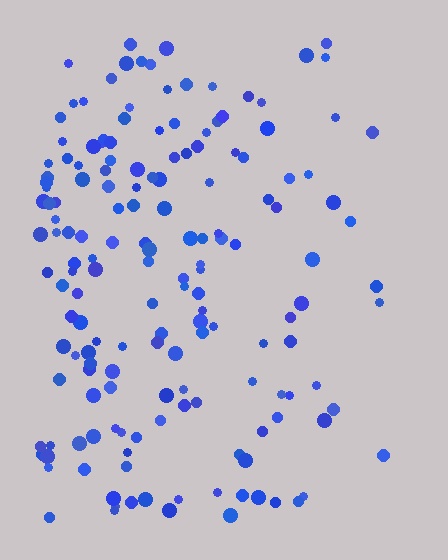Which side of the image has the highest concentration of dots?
The left.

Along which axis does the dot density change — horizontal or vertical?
Horizontal.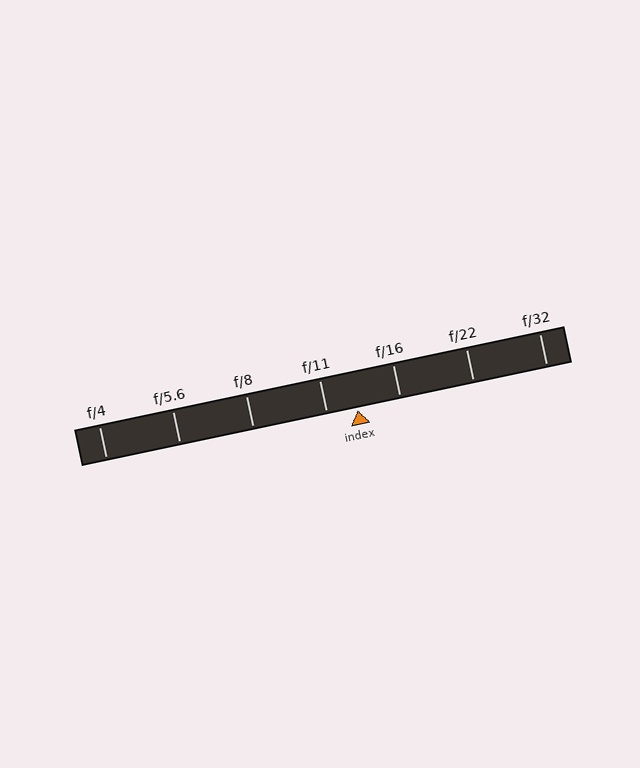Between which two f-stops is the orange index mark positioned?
The index mark is between f/11 and f/16.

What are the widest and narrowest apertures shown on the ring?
The widest aperture shown is f/4 and the narrowest is f/32.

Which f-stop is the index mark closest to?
The index mark is closest to f/11.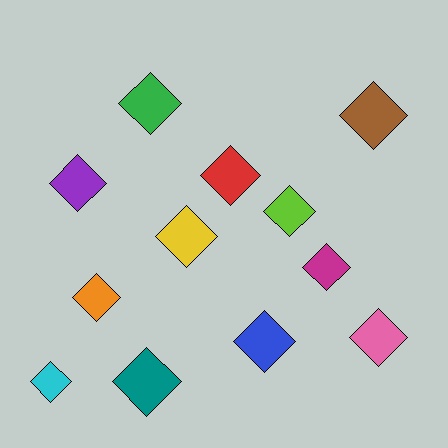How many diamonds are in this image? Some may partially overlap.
There are 12 diamonds.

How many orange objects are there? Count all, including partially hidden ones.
There is 1 orange object.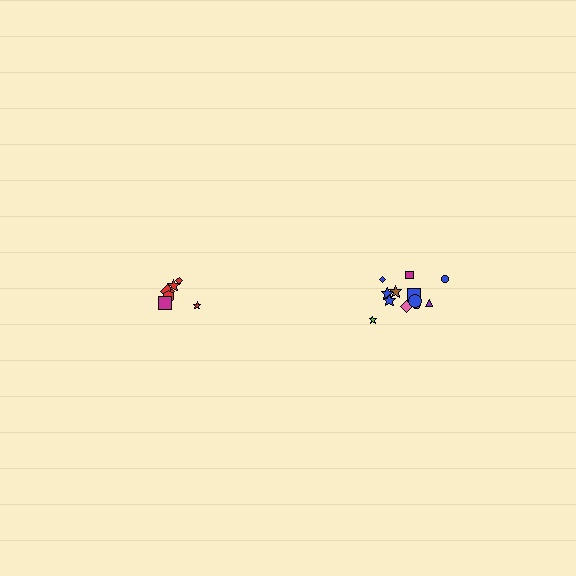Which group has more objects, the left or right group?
The right group.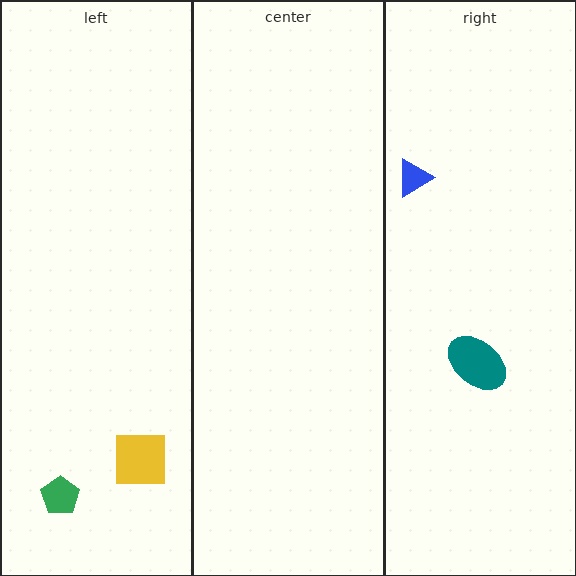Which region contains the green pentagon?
The left region.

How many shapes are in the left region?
2.